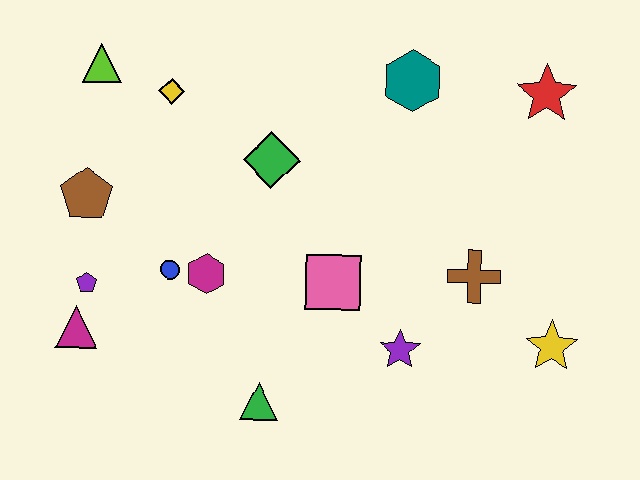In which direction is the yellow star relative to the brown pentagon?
The yellow star is to the right of the brown pentagon.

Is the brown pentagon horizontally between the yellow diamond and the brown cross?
No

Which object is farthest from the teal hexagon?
The magenta triangle is farthest from the teal hexagon.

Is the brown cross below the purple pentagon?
No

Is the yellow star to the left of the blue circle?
No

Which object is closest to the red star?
The teal hexagon is closest to the red star.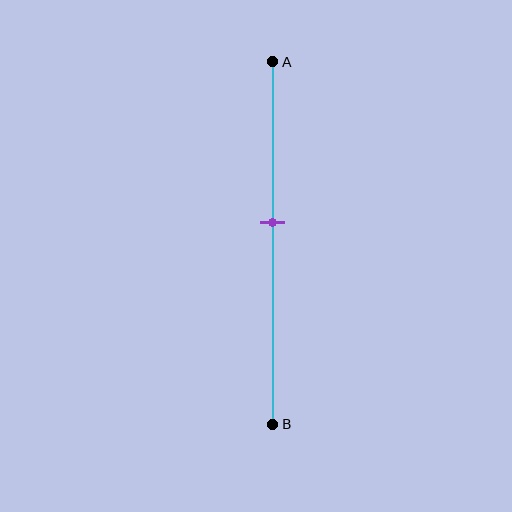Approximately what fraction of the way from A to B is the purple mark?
The purple mark is approximately 45% of the way from A to B.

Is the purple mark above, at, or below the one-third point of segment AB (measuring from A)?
The purple mark is below the one-third point of segment AB.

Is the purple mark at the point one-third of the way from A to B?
No, the mark is at about 45% from A, not at the 33% one-third point.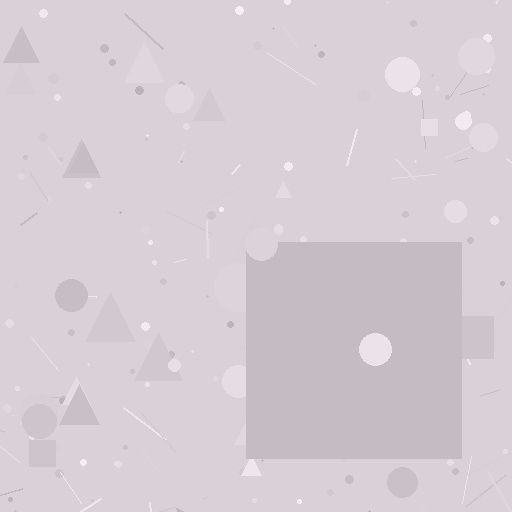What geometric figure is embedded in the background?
A square is embedded in the background.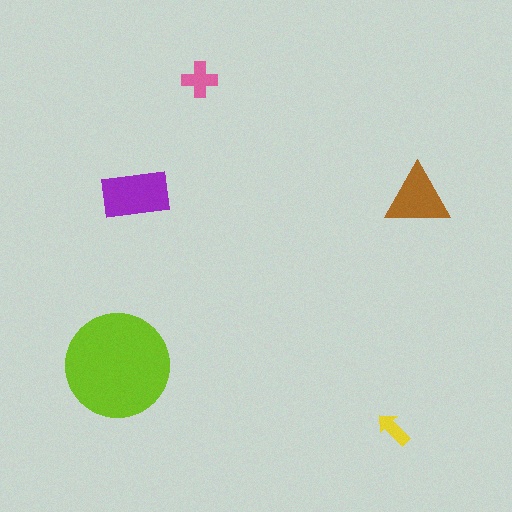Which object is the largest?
The lime circle.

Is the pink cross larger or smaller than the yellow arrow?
Larger.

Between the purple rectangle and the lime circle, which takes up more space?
The lime circle.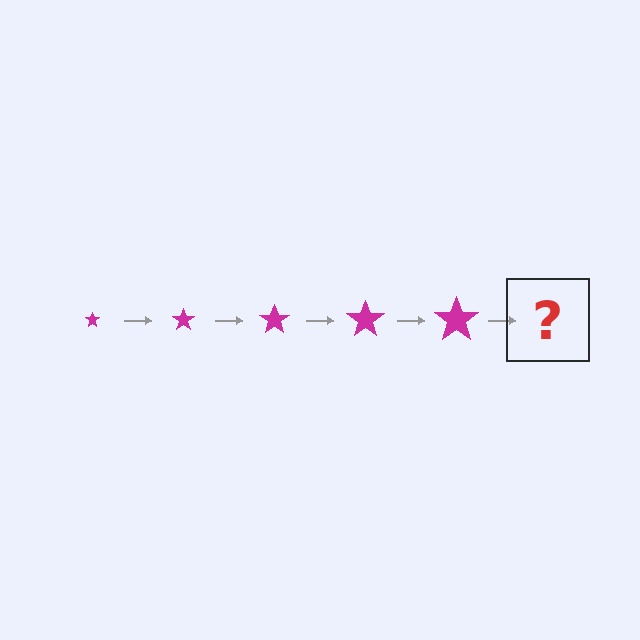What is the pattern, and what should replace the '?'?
The pattern is that the star gets progressively larger each step. The '?' should be a magenta star, larger than the previous one.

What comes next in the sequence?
The next element should be a magenta star, larger than the previous one.